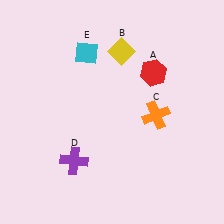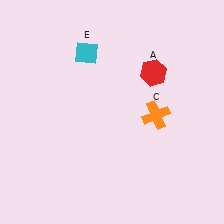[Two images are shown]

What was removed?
The purple cross (D), the yellow diamond (B) were removed in Image 2.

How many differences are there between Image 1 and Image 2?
There are 2 differences between the two images.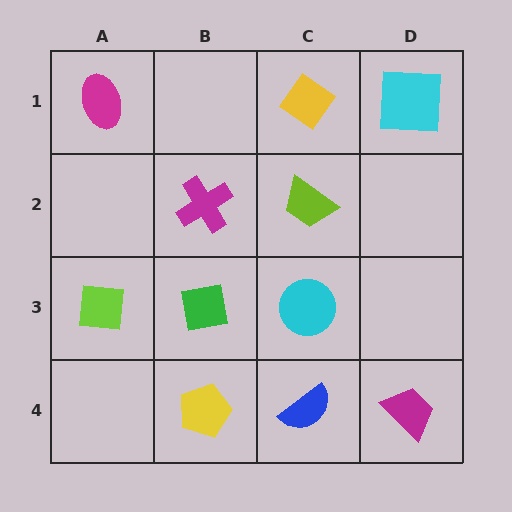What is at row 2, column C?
A lime trapezoid.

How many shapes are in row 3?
3 shapes.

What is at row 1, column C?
A yellow diamond.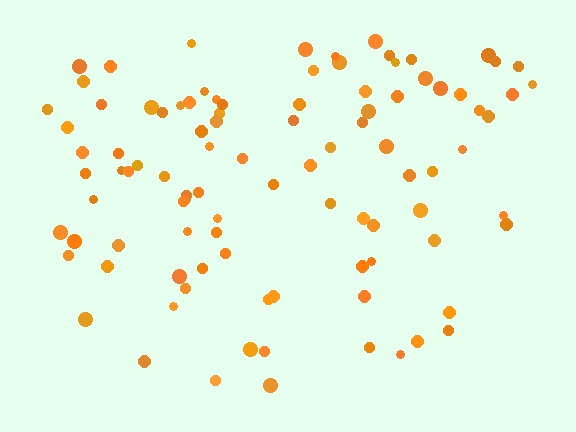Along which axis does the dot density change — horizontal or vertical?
Vertical.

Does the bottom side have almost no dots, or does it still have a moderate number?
Still a moderate number, just noticeably fewer than the top.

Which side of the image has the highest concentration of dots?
The top.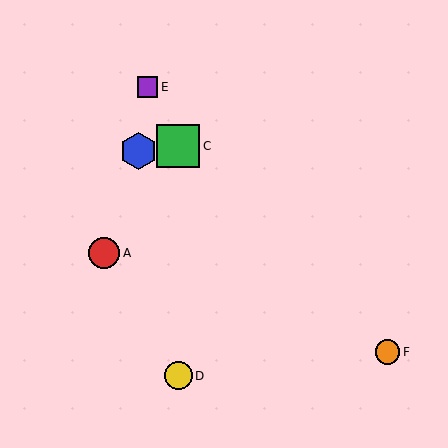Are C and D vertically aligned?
Yes, both are at x≈178.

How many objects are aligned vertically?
2 objects (C, D) are aligned vertically.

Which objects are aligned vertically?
Objects C, D are aligned vertically.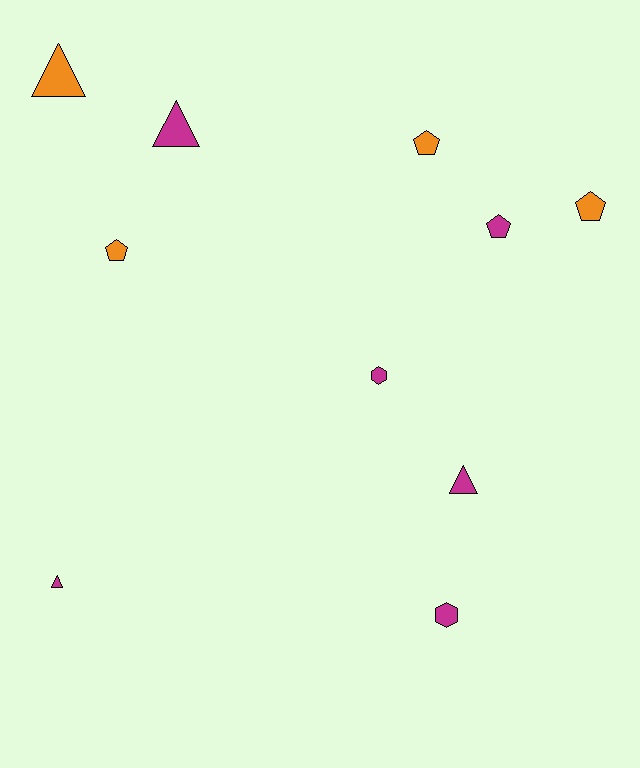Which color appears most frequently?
Magenta, with 6 objects.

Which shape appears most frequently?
Pentagon, with 4 objects.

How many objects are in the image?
There are 10 objects.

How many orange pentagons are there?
There are 3 orange pentagons.